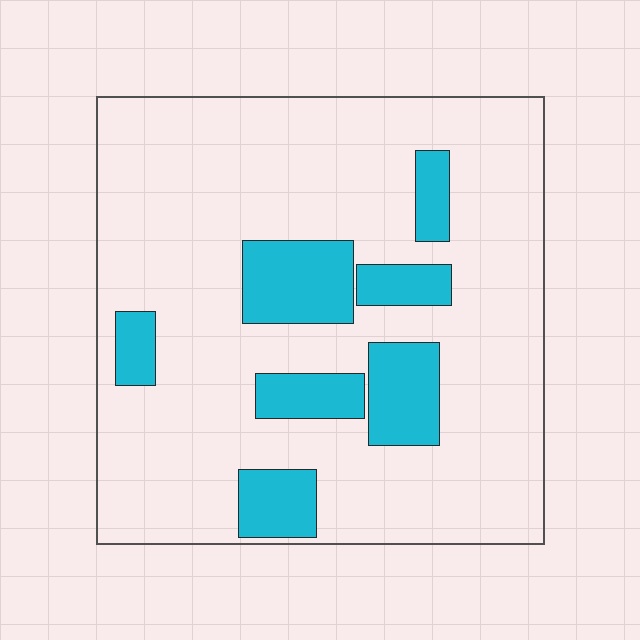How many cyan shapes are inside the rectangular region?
7.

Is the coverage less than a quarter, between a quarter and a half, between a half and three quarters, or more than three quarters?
Less than a quarter.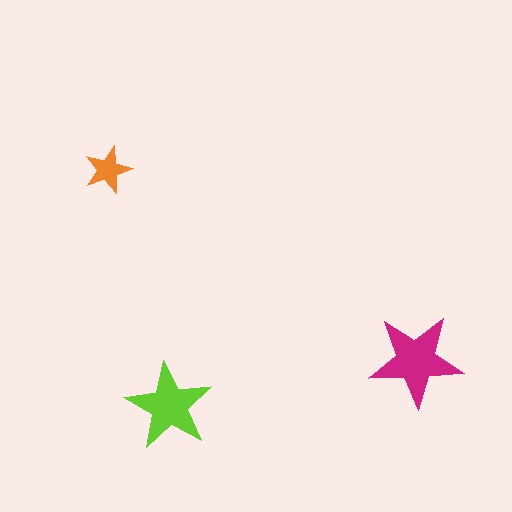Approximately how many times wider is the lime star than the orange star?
About 2 times wider.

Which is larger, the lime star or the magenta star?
The magenta one.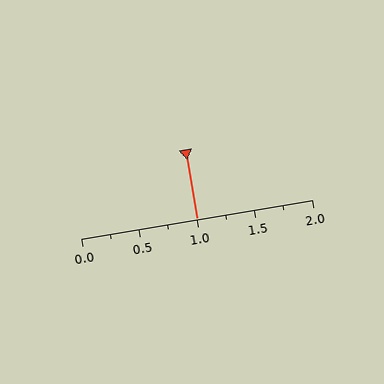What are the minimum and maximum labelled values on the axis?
The axis runs from 0.0 to 2.0.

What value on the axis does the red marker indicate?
The marker indicates approximately 1.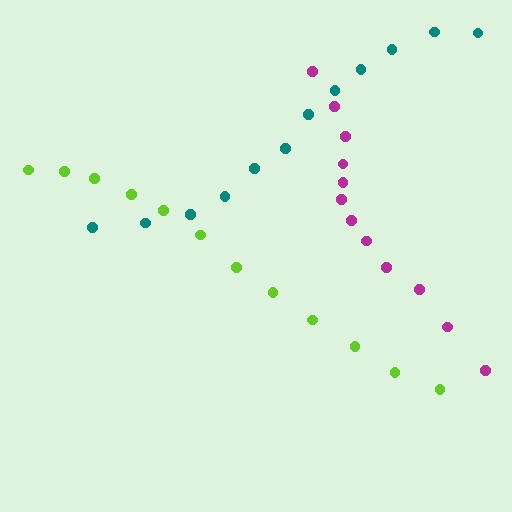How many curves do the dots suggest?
There are 3 distinct paths.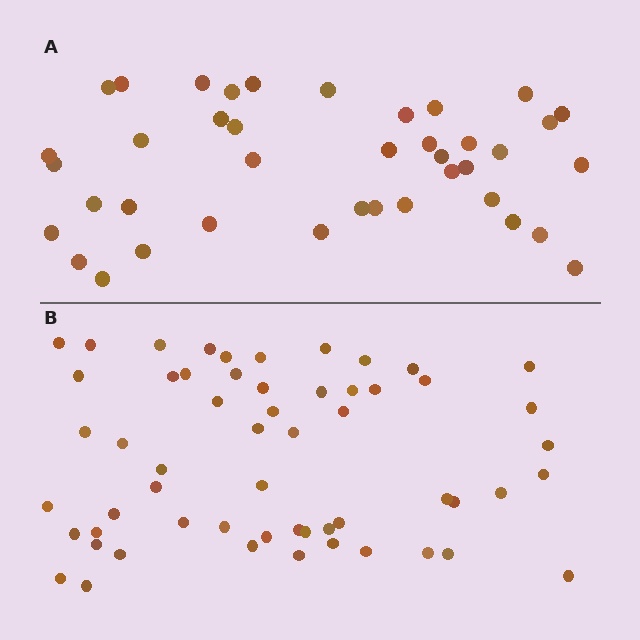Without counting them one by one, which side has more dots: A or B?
Region B (the bottom region) has more dots.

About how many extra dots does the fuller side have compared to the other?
Region B has approximately 15 more dots than region A.